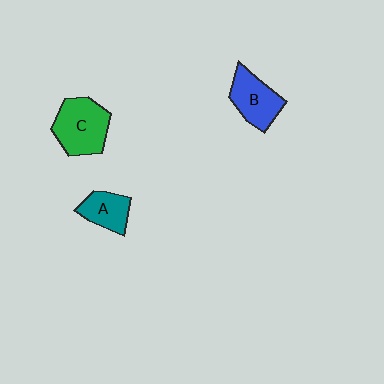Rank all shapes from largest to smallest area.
From largest to smallest: C (green), B (blue), A (teal).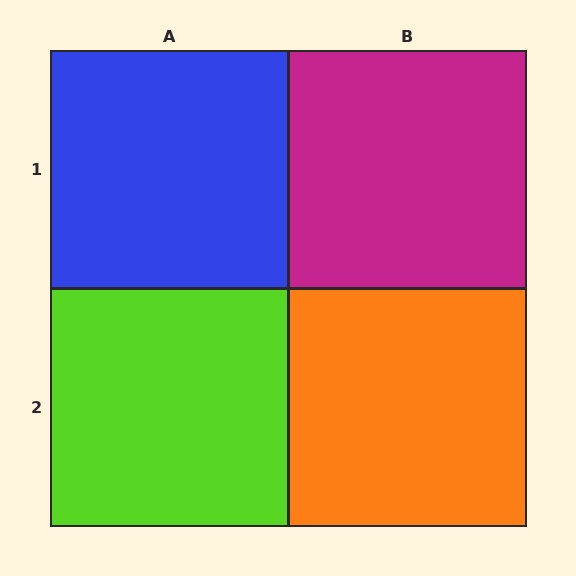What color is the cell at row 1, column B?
Magenta.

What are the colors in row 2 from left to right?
Lime, orange.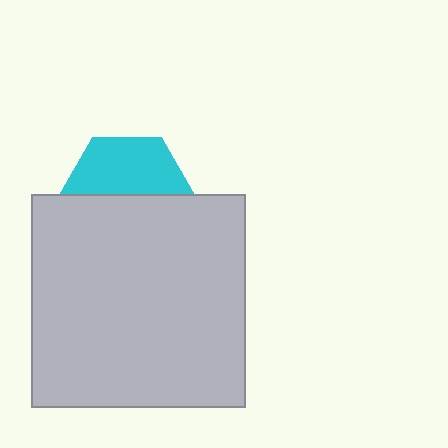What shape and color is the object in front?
The object in front is a light gray square.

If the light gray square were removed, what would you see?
You would see the complete cyan hexagon.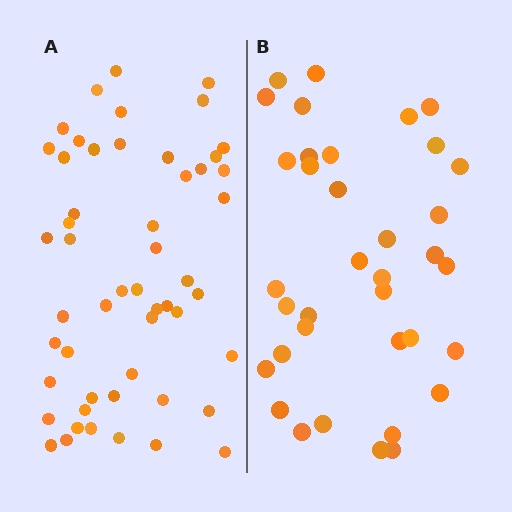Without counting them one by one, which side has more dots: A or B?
Region A (the left region) has more dots.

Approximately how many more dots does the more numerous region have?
Region A has approximately 15 more dots than region B.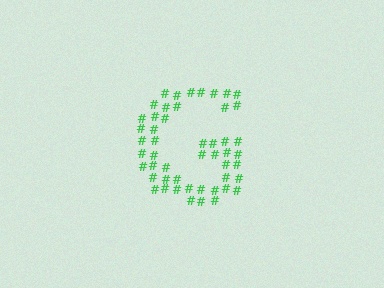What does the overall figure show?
The overall figure shows the letter G.